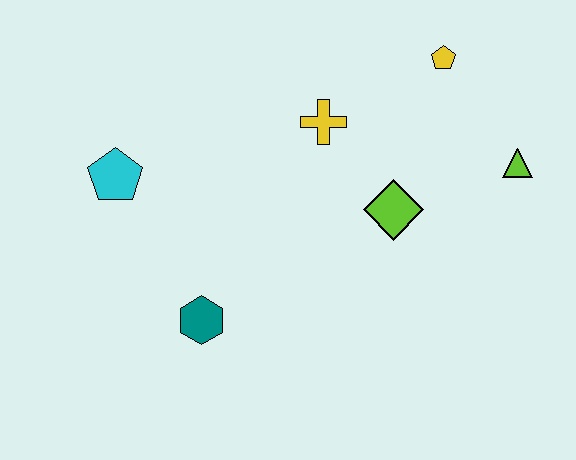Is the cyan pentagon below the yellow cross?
Yes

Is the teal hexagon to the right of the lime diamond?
No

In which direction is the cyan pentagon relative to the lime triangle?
The cyan pentagon is to the left of the lime triangle.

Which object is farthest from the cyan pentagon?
The lime triangle is farthest from the cyan pentagon.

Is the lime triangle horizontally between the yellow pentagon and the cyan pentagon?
No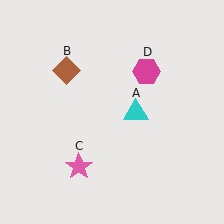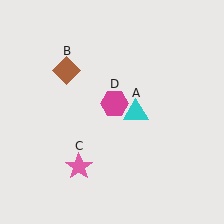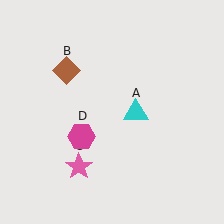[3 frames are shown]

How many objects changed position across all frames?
1 object changed position: magenta hexagon (object D).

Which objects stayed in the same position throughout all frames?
Cyan triangle (object A) and brown diamond (object B) and pink star (object C) remained stationary.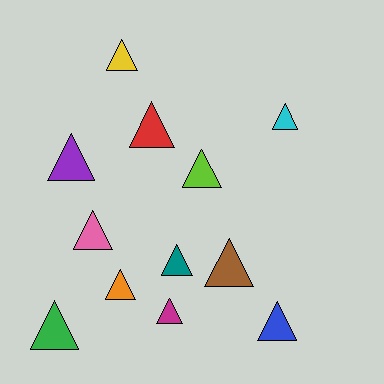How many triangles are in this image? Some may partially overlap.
There are 12 triangles.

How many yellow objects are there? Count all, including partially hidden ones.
There is 1 yellow object.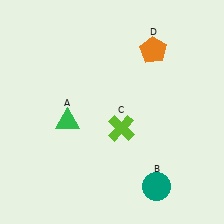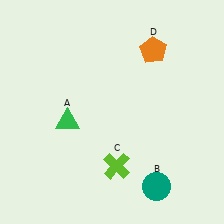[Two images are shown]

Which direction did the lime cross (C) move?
The lime cross (C) moved down.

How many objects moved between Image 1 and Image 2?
1 object moved between the two images.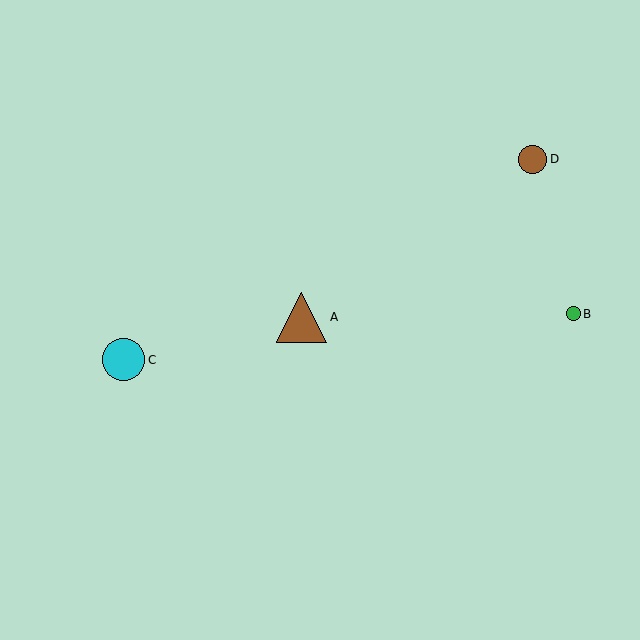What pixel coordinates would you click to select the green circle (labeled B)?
Click at (573, 314) to select the green circle B.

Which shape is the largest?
The brown triangle (labeled A) is the largest.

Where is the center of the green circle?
The center of the green circle is at (573, 314).